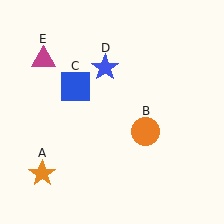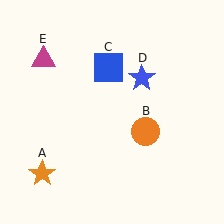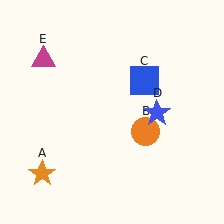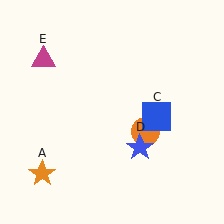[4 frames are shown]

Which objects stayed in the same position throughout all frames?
Orange star (object A) and orange circle (object B) and magenta triangle (object E) remained stationary.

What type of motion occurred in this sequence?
The blue square (object C), blue star (object D) rotated clockwise around the center of the scene.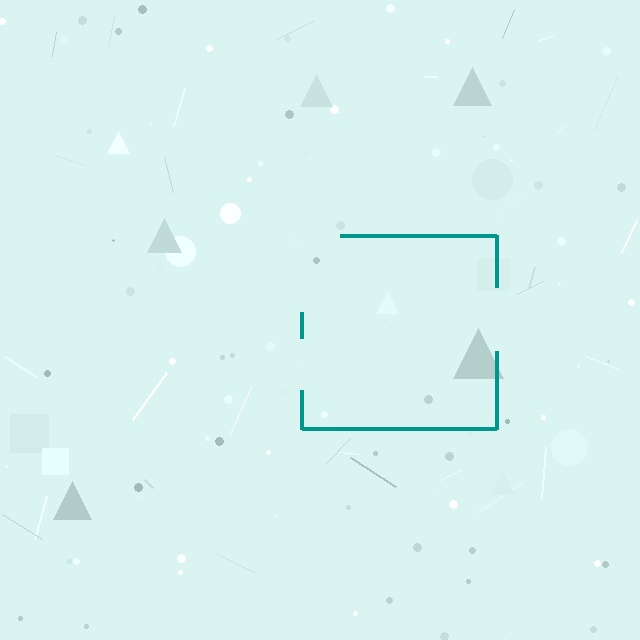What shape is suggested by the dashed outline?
The dashed outline suggests a square.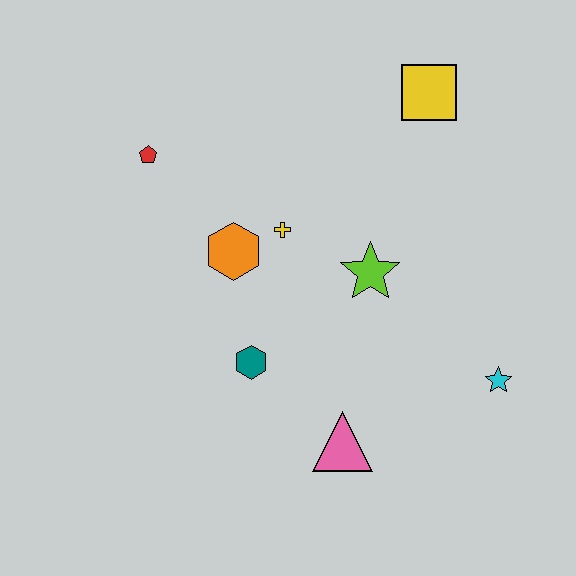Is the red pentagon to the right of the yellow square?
No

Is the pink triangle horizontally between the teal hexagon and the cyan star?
Yes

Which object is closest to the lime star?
The yellow cross is closest to the lime star.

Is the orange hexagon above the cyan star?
Yes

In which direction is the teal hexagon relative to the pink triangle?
The teal hexagon is to the left of the pink triangle.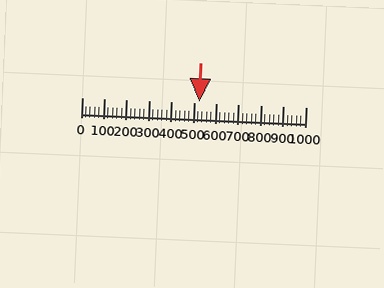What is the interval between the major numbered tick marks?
The major tick marks are spaced 100 units apart.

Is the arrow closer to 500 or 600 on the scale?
The arrow is closer to 500.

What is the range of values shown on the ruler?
The ruler shows values from 0 to 1000.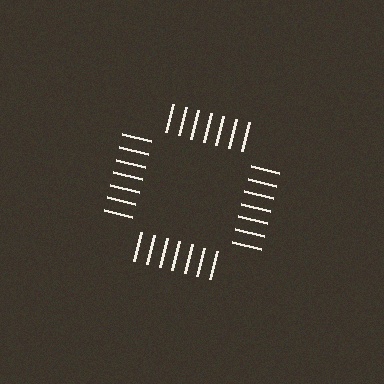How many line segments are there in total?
28 — 7 along each of the 4 edges.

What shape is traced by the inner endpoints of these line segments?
An illusory square — the line segments terminate on its edges but no continuous stroke is drawn.